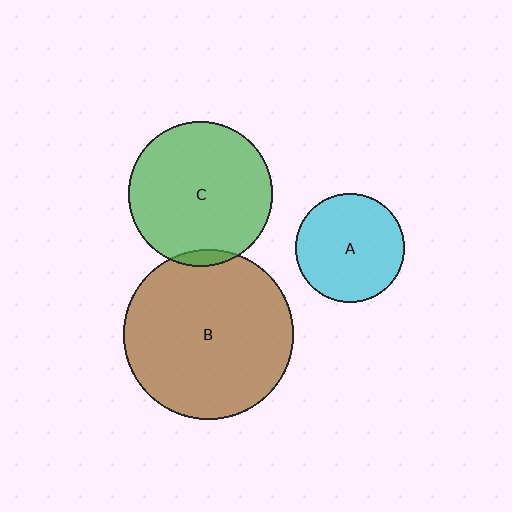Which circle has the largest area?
Circle B (brown).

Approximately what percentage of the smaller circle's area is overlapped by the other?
Approximately 5%.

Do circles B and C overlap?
Yes.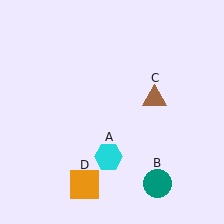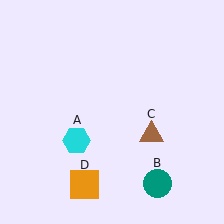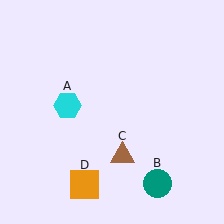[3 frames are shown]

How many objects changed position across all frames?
2 objects changed position: cyan hexagon (object A), brown triangle (object C).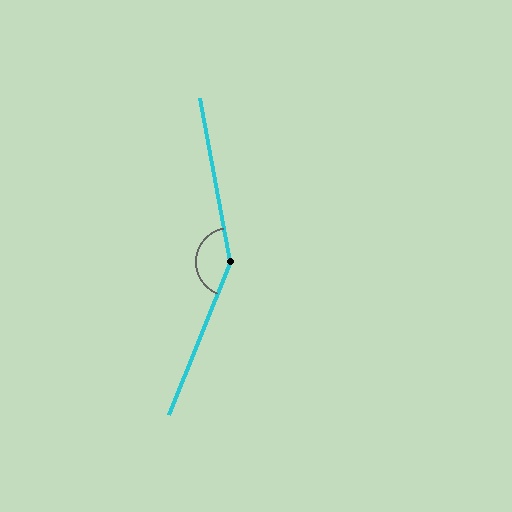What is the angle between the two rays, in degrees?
Approximately 148 degrees.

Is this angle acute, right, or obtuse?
It is obtuse.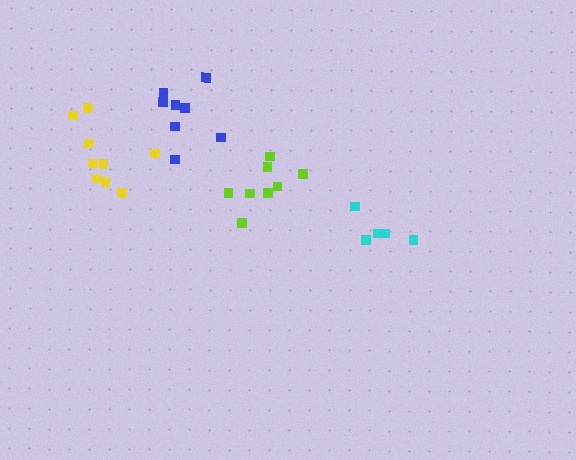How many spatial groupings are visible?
There are 4 spatial groupings.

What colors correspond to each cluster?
The clusters are colored: cyan, yellow, blue, lime.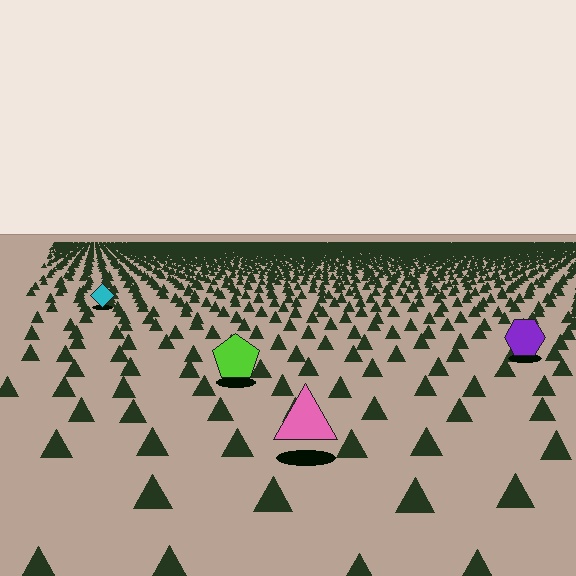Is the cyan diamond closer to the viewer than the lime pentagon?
No. The lime pentagon is closer — you can tell from the texture gradient: the ground texture is coarser near it.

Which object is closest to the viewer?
The pink triangle is closest. The texture marks near it are larger and more spread out.